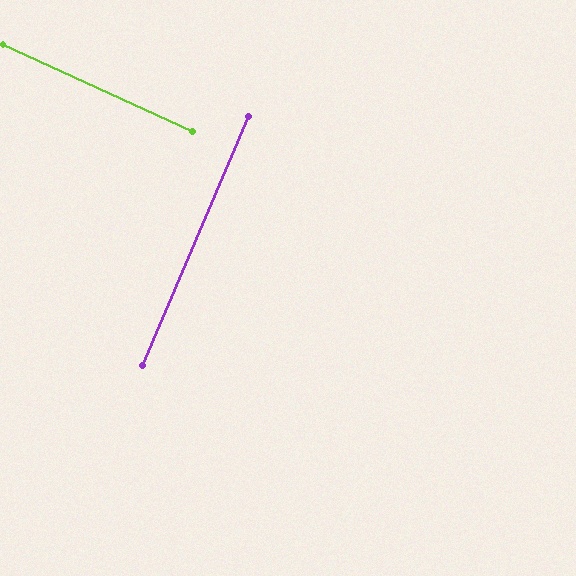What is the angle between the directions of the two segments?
Approximately 89 degrees.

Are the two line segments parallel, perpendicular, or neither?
Perpendicular — they meet at approximately 89°.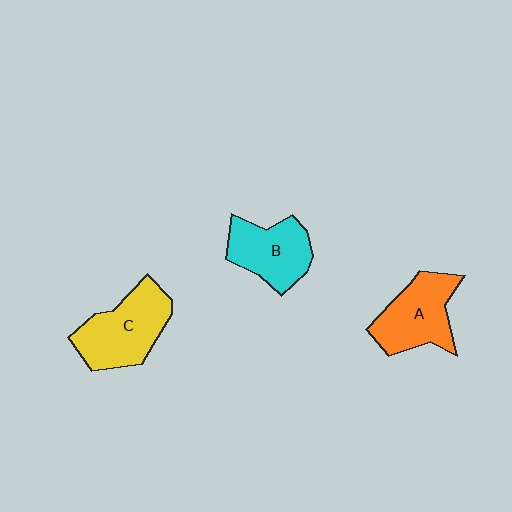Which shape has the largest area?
Shape C (yellow).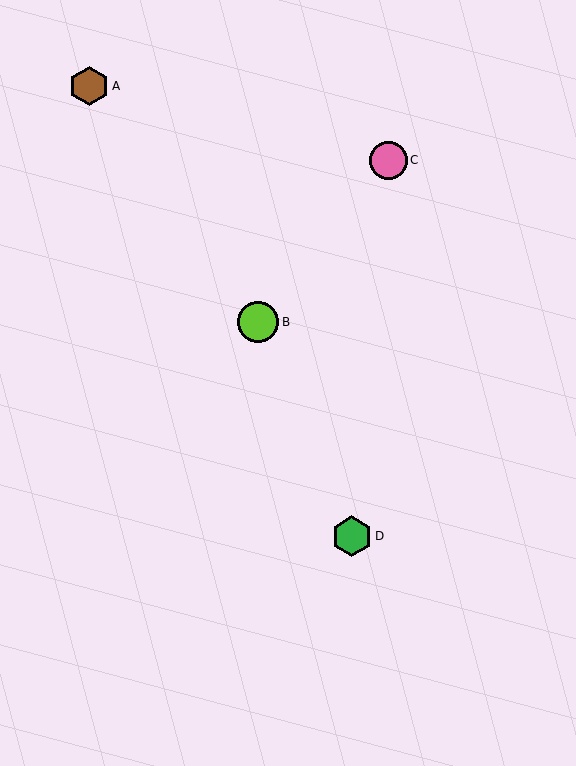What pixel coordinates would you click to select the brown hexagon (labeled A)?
Click at (89, 86) to select the brown hexagon A.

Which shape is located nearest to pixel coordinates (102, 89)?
The brown hexagon (labeled A) at (89, 86) is nearest to that location.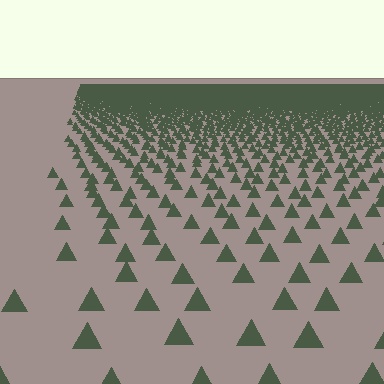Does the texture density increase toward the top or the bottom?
Density increases toward the top.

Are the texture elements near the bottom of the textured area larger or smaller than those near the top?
Larger. Near the bottom, elements are closer to the viewer and appear at a bigger on-screen size.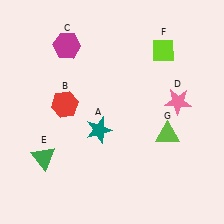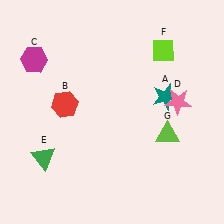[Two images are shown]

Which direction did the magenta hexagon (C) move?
The magenta hexagon (C) moved left.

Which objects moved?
The objects that moved are: the teal star (A), the magenta hexagon (C).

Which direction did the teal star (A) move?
The teal star (A) moved right.